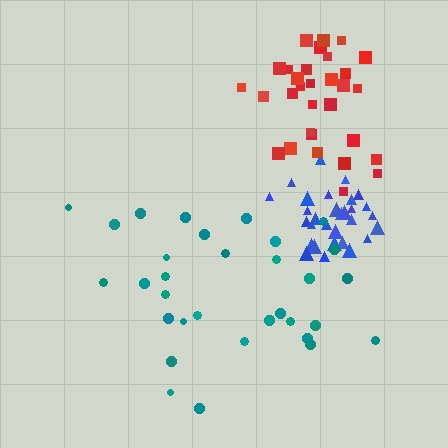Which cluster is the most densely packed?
Blue.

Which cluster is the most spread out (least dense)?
Teal.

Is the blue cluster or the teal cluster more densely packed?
Blue.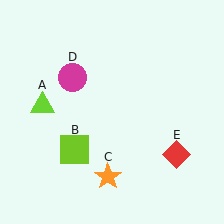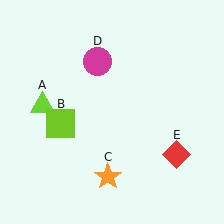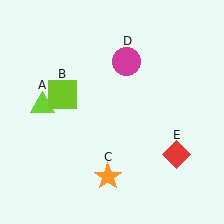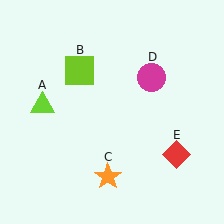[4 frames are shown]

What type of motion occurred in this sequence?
The lime square (object B), magenta circle (object D) rotated clockwise around the center of the scene.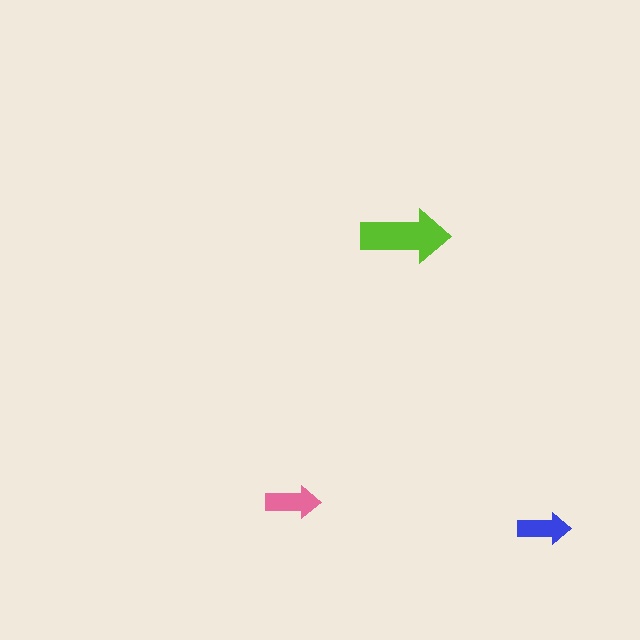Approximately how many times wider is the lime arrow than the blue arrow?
About 1.5 times wider.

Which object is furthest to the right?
The blue arrow is rightmost.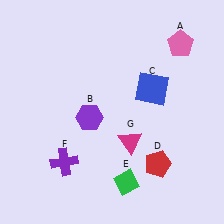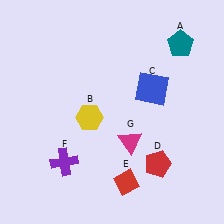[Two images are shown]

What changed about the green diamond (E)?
In Image 1, E is green. In Image 2, it changed to red.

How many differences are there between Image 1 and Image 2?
There are 3 differences between the two images.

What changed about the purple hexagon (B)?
In Image 1, B is purple. In Image 2, it changed to yellow.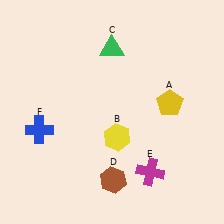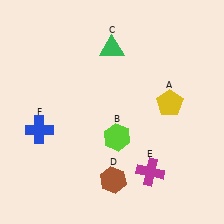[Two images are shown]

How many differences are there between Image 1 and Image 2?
There is 1 difference between the two images.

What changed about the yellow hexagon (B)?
In Image 1, B is yellow. In Image 2, it changed to lime.